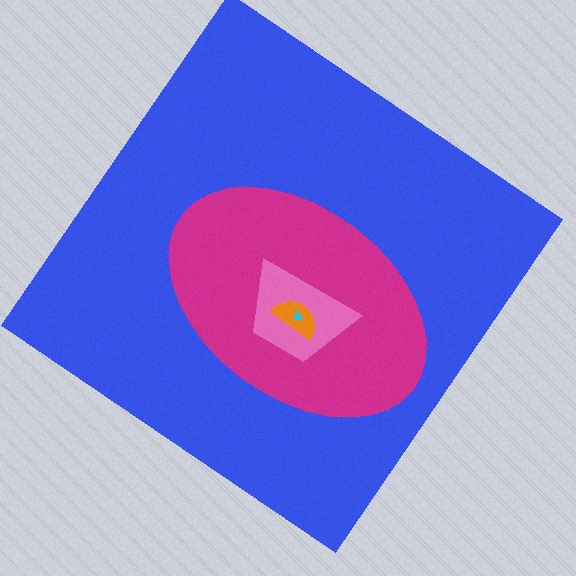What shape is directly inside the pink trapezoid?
The orange semicircle.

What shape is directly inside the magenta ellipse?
The pink trapezoid.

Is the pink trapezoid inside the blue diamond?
Yes.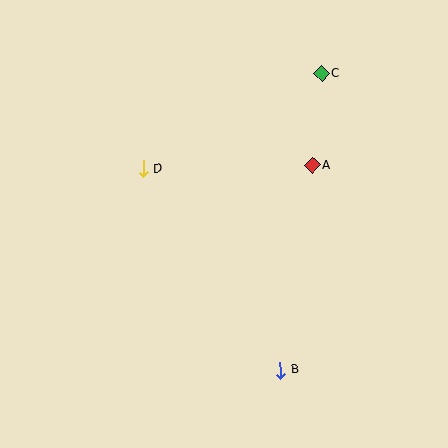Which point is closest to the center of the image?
Point D at (143, 169) is closest to the center.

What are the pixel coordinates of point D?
Point D is at (143, 169).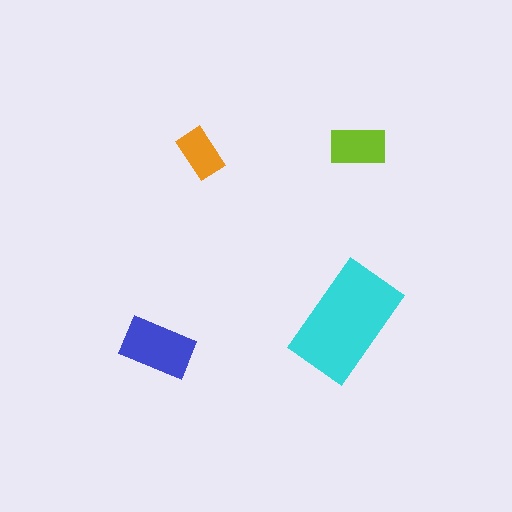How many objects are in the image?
There are 4 objects in the image.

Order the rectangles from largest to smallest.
the cyan one, the blue one, the lime one, the orange one.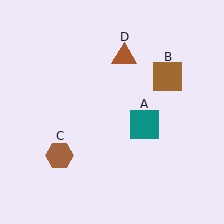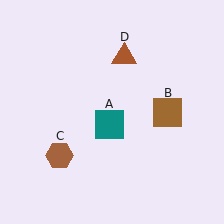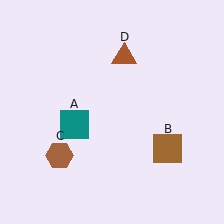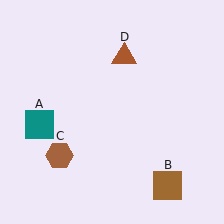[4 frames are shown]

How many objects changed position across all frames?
2 objects changed position: teal square (object A), brown square (object B).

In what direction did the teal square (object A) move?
The teal square (object A) moved left.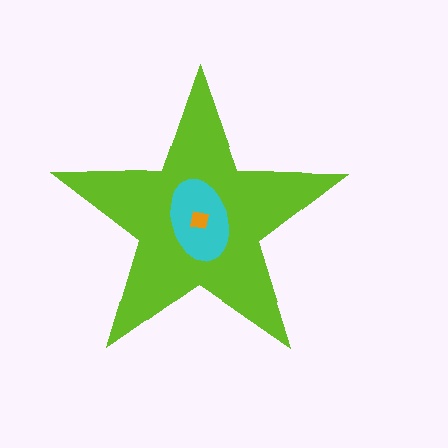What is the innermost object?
The orange square.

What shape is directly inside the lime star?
The cyan ellipse.